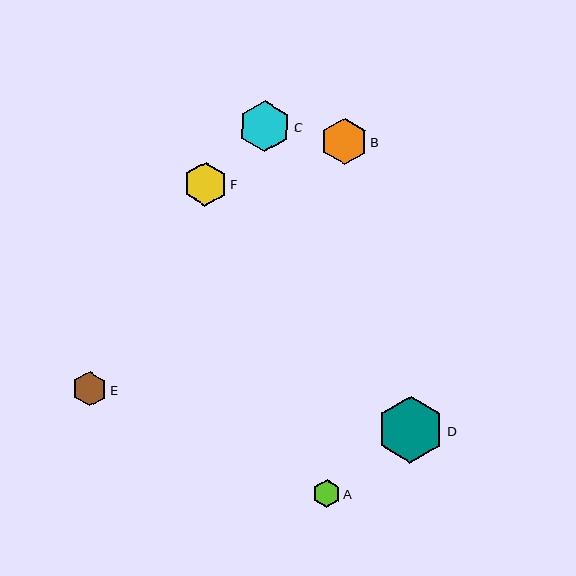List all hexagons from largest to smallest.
From largest to smallest: D, C, B, F, E, A.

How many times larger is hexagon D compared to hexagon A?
Hexagon D is approximately 2.5 times the size of hexagon A.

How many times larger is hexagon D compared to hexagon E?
Hexagon D is approximately 1.9 times the size of hexagon E.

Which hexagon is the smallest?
Hexagon A is the smallest with a size of approximately 27 pixels.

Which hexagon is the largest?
Hexagon D is the largest with a size of approximately 67 pixels.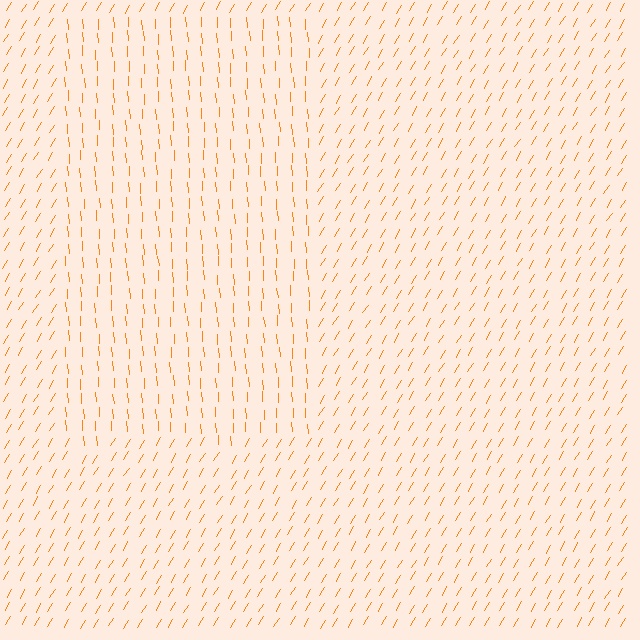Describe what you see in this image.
The image is filled with small orange line segments. A rectangle region in the image has lines oriented differently from the surrounding lines, creating a visible texture boundary.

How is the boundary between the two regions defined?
The boundary is defined purely by a change in line orientation (approximately 35 degrees difference). All lines are the same color and thickness.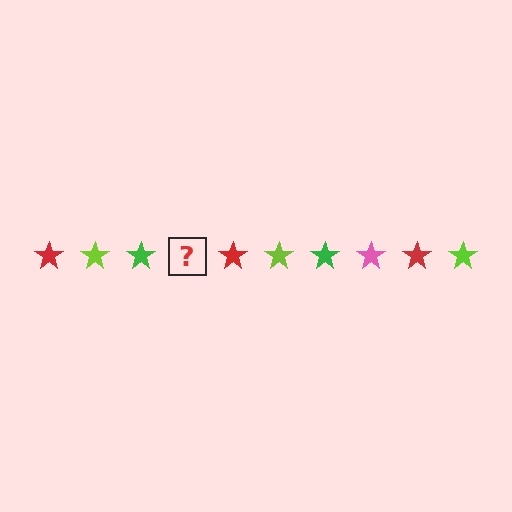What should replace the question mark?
The question mark should be replaced with a pink star.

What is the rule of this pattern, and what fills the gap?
The rule is that the pattern cycles through red, lime, green, pink stars. The gap should be filled with a pink star.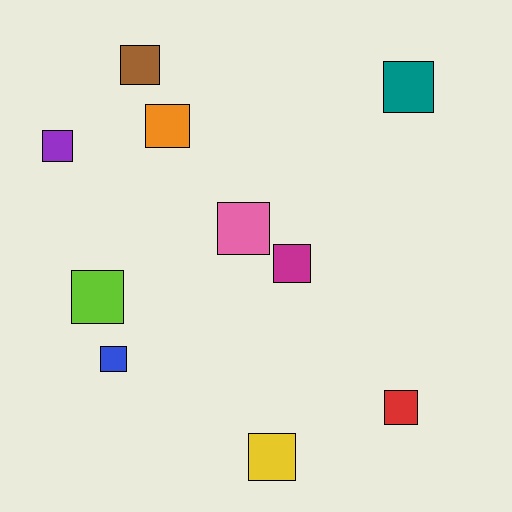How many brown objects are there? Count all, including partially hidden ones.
There is 1 brown object.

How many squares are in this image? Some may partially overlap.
There are 10 squares.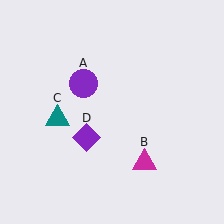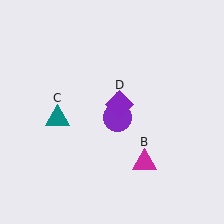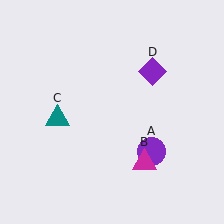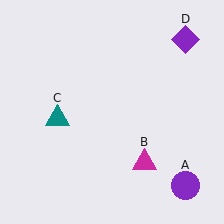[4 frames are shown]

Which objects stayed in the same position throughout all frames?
Magenta triangle (object B) and teal triangle (object C) remained stationary.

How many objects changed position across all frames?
2 objects changed position: purple circle (object A), purple diamond (object D).